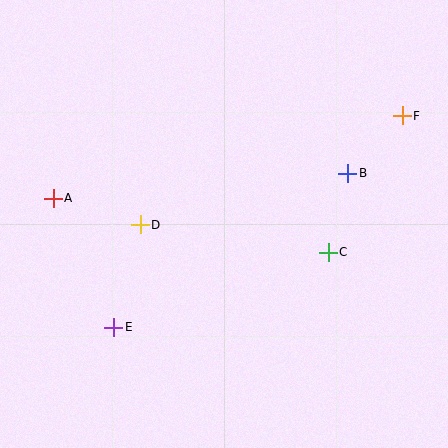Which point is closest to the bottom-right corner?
Point C is closest to the bottom-right corner.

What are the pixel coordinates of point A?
Point A is at (53, 198).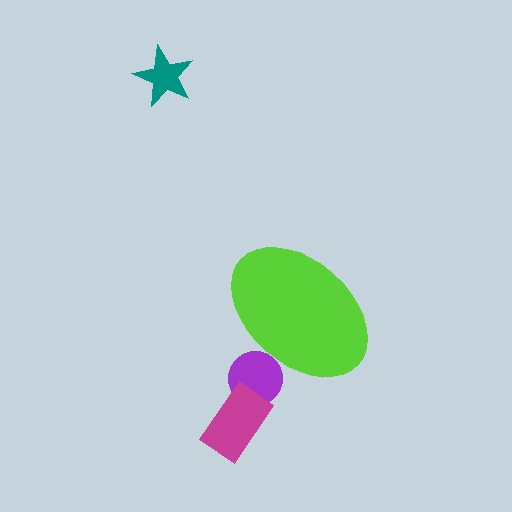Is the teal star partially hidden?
No, the teal star is fully visible.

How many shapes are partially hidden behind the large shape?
1 shape is partially hidden.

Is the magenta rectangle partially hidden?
No, the magenta rectangle is fully visible.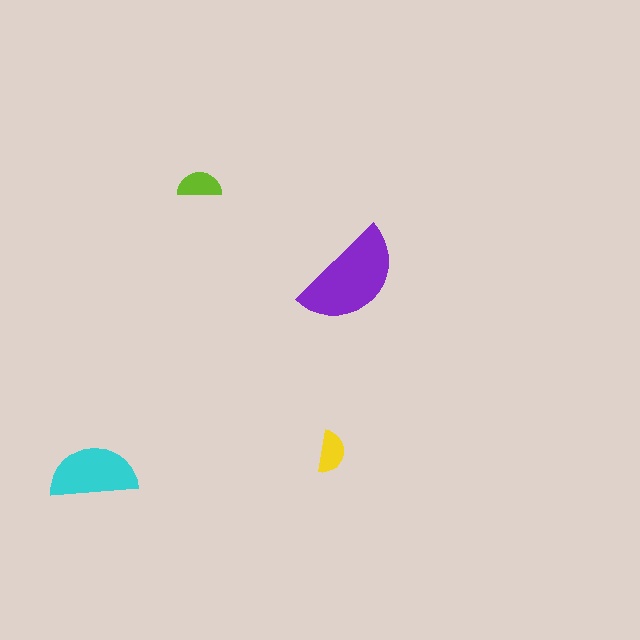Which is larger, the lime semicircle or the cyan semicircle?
The cyan one.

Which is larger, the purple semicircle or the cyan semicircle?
The purple one.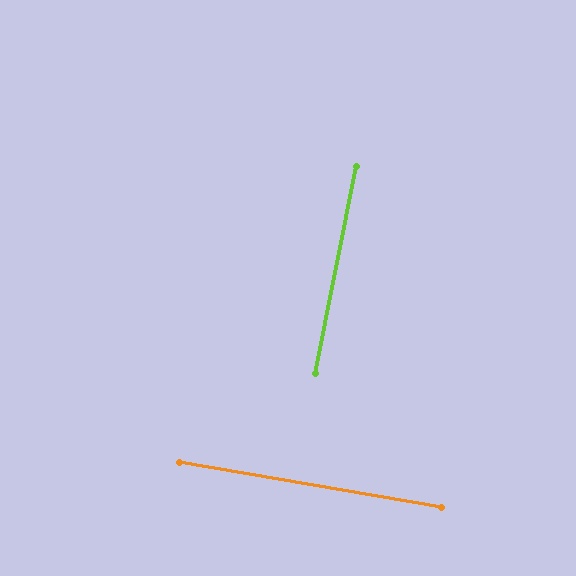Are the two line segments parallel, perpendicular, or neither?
Perpendicular — they meet at approximately 88°.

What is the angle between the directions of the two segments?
Approximately 88 degrees.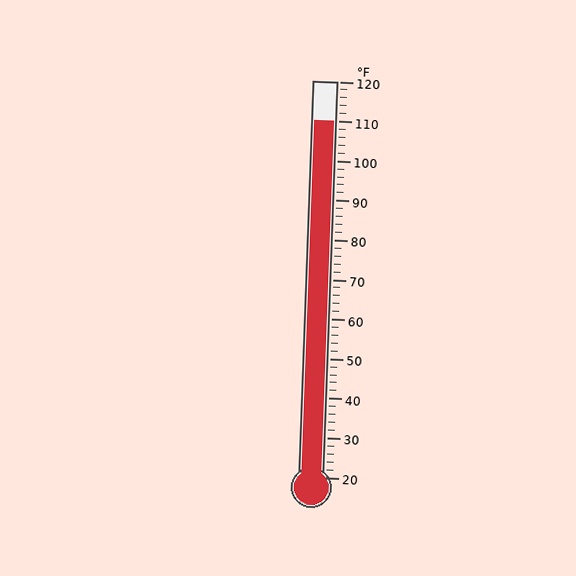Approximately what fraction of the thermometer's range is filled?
The thermometer is filled to approximately 90% of its range.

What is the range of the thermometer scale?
The thermometer scale ranges from 20°F to 120°F.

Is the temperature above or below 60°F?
The temperature is above 60°F.